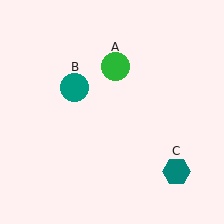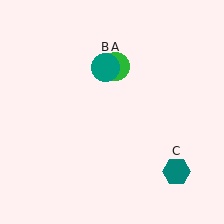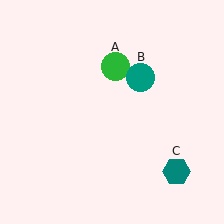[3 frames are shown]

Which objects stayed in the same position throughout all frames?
Green circle (object A) and teal hexagon (object C) remained stationary.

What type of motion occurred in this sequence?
The teal circle (object B) rotated clockwise around the center of the scene.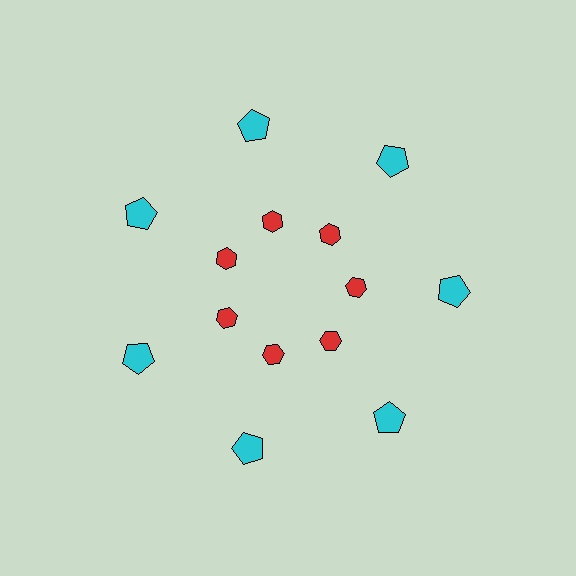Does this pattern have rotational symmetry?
Yes, this pattern has 7-fold rotational symmetry. It looks the same after rotating 51 degrees around the center.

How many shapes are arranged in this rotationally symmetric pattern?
There are 14 shapes, arranged in 7 groups of 2.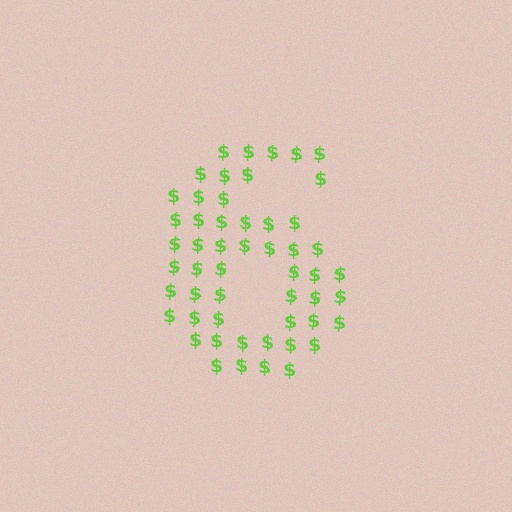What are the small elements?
The small elements are dollar signs.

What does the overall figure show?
The overall figure shows the digit 6.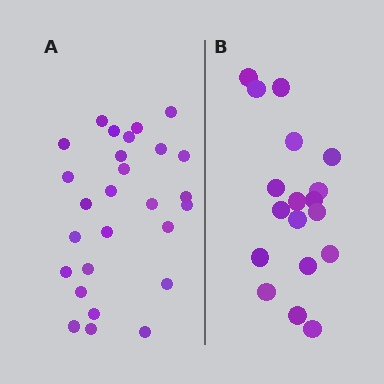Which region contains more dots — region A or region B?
Region A (the left region) has more dots.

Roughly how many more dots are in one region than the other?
Region A has roughly 8 or so more dots than region B.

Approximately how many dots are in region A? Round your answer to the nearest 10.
About 30 dots. (The exact count is 27, which rounds to 30.)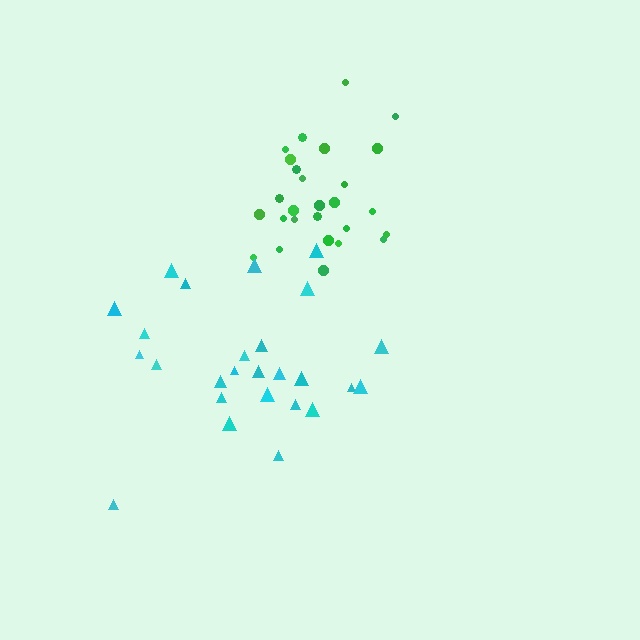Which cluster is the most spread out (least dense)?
Cyan.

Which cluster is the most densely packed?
Green.